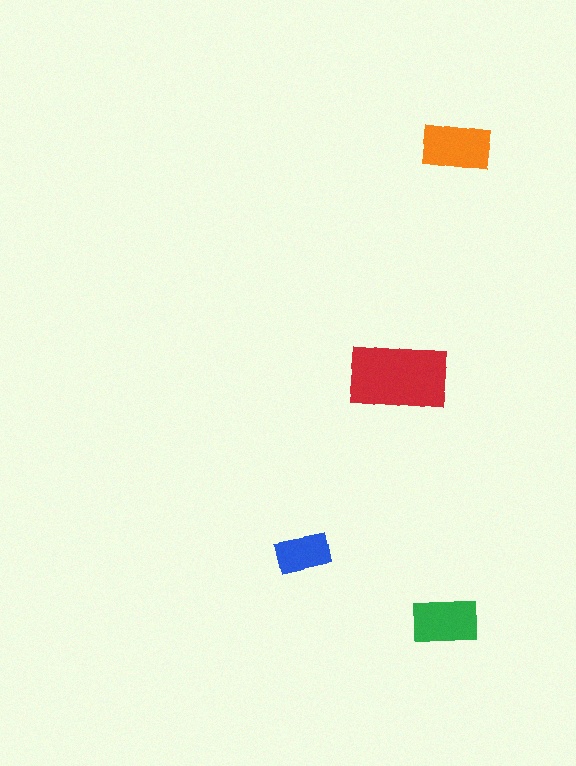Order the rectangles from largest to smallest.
the red one, the orange one, the green one, the blue one.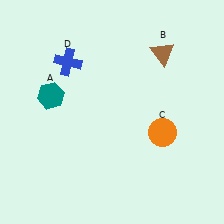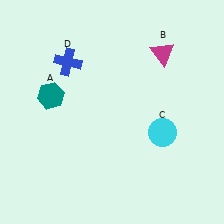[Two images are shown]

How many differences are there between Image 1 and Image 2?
There are 2 differences between the two images.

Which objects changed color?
B changed from brown to magenta. C changed from orange to cyan.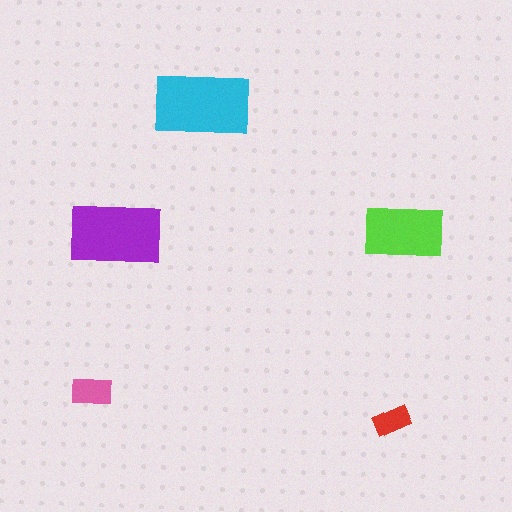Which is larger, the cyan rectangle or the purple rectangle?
The cyan one.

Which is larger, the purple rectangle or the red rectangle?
The purple one.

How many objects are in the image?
There are 5 objects in the image.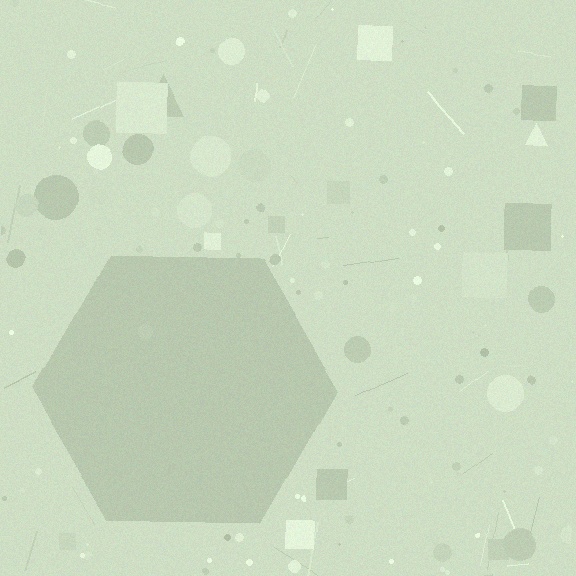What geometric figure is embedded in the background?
A hexagon is embedded in the background.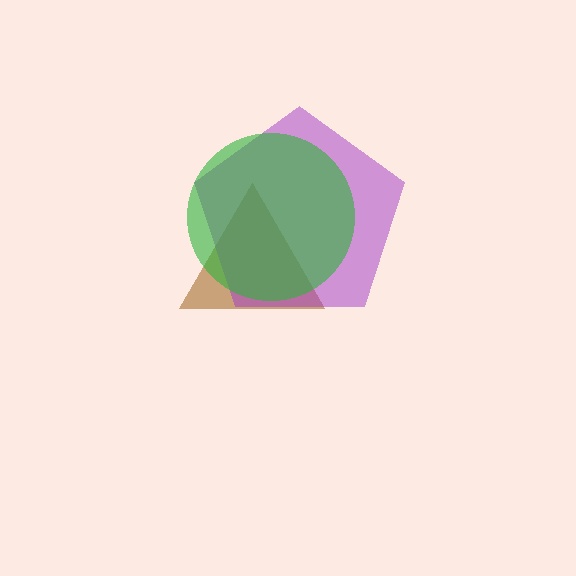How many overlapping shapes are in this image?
There are 3 overlapping shapes in the image.